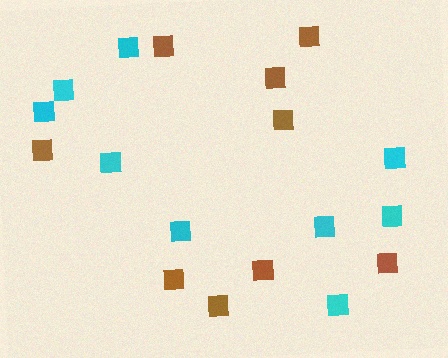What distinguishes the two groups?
There are 2 groups: one group of brown squares (9) and one group of cyan squares (9).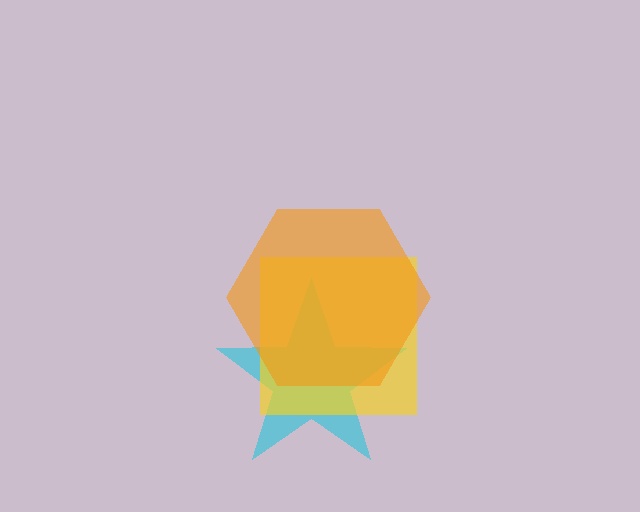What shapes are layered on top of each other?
The layered shapes are: a cyan star, a yellow square, an orange hexagon.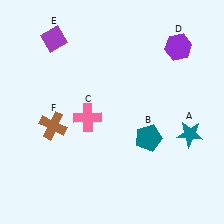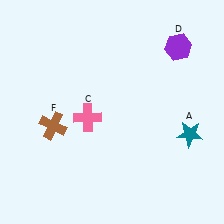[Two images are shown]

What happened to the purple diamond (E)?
The purple diamond (E) was removed in Image 2. It was in the top-left area of Image 1.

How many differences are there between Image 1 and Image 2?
There are 2 differences between the two images.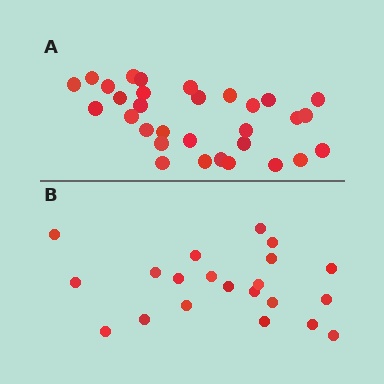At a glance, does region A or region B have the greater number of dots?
Region A (the top region) has more dots.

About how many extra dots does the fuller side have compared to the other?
Region A has roughly 10 or so more dots than region B.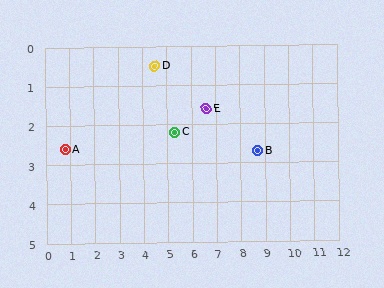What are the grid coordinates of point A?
Point A is at approximately (0.8, 2.6).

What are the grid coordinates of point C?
Point C is at approximately (5.3, 2.2).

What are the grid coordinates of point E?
Point E is at approximately (6.6, 1.6).